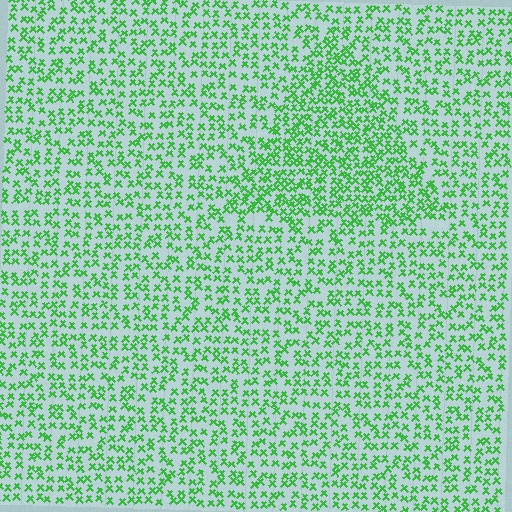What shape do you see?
I see a triangle.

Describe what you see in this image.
The image contains small green elements arranged at two different densities. A triangle-shaped region is visible where the elements are more densely packed than the surrounding area.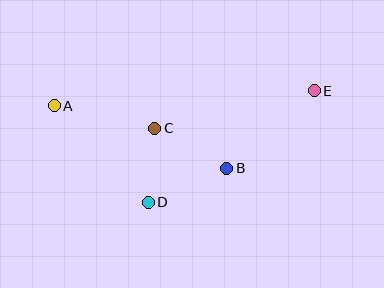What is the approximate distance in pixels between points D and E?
The distance between D and E is approximately 200 pixels.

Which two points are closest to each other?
Points C and D are closest to each other.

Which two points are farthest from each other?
Points A and E are farthest from each other.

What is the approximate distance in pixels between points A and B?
The distance between A and B is approximately 183 pixels.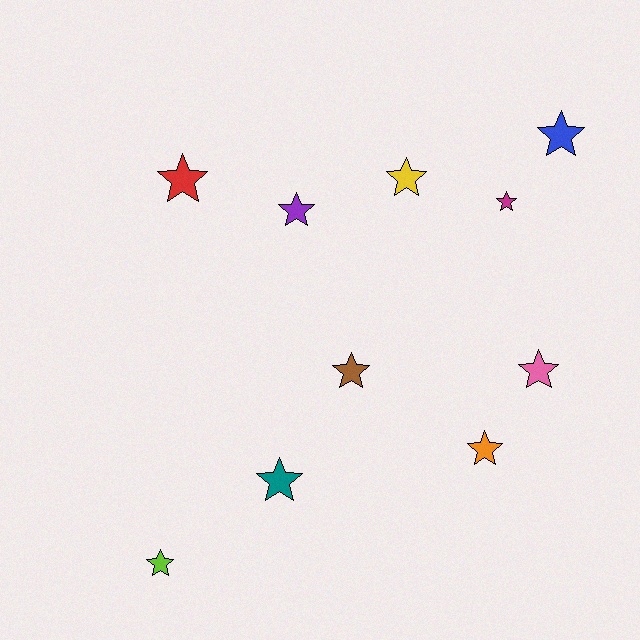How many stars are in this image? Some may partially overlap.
There are 10 stars.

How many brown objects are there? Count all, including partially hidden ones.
There is 1 brown object.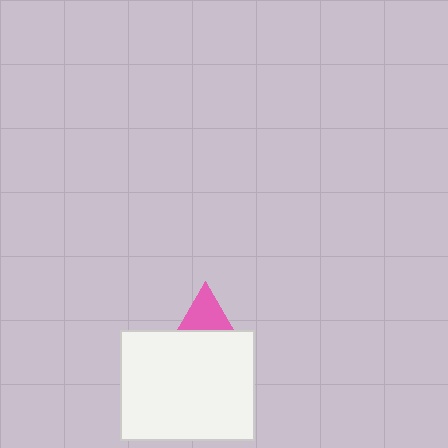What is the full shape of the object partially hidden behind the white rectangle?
The partially hidden object is a pink triangle.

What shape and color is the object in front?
The object in front is a white rectangle.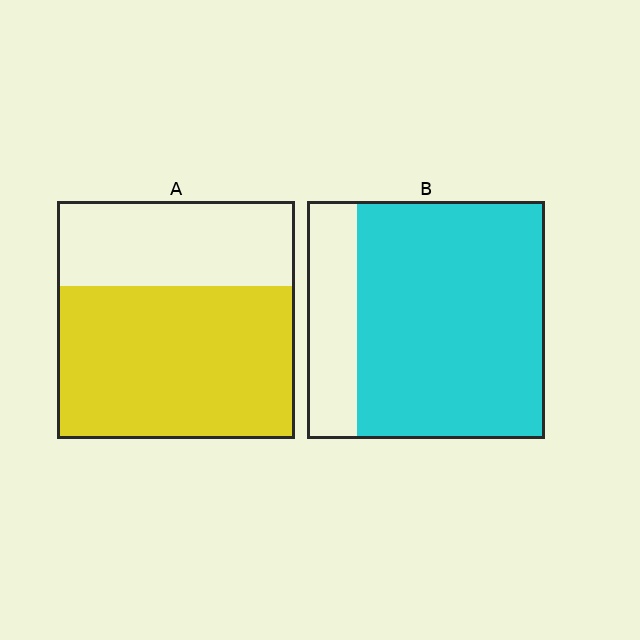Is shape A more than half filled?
Yes.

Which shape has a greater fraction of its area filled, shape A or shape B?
Shape B.